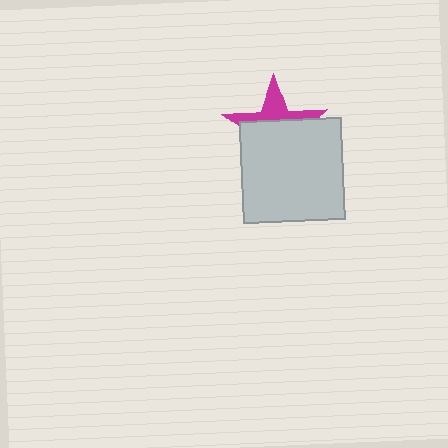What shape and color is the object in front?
The object in front is a light gray square.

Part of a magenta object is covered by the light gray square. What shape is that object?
It is a star.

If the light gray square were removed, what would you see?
You would see the complete magenta star.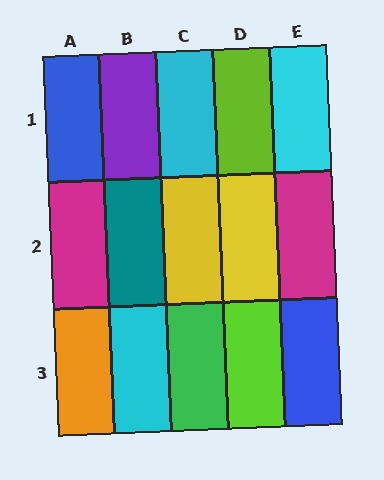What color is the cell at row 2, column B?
Teal.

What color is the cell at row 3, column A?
Orange.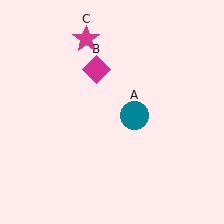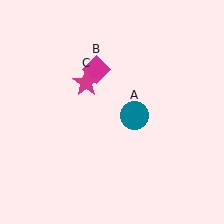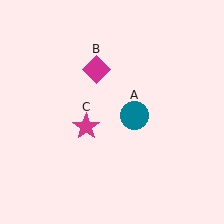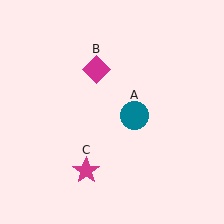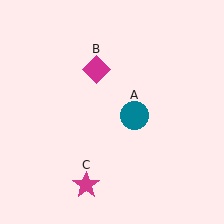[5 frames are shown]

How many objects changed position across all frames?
1 object changed position: magenta star (object C).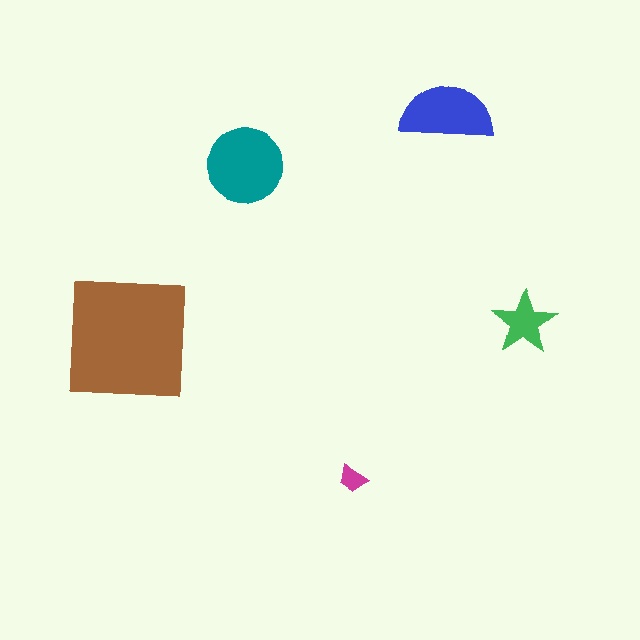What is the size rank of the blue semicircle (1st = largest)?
3rd.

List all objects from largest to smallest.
The brown square, the teal circle, the blue semicircle, the green star, the magenta trapezoid.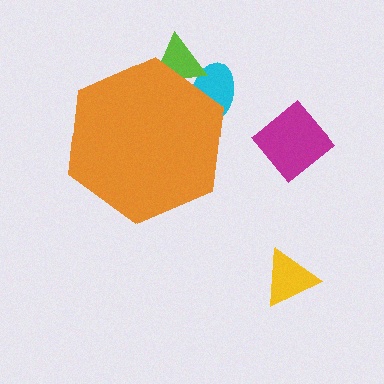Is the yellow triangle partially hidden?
No, the yellow triangle is fully visible.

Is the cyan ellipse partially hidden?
Yes, the cyan ellipse is partially hidden behind the orange hexagon.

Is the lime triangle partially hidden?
Yes, the lime triangle is partially hidden behind the orange hexagon.